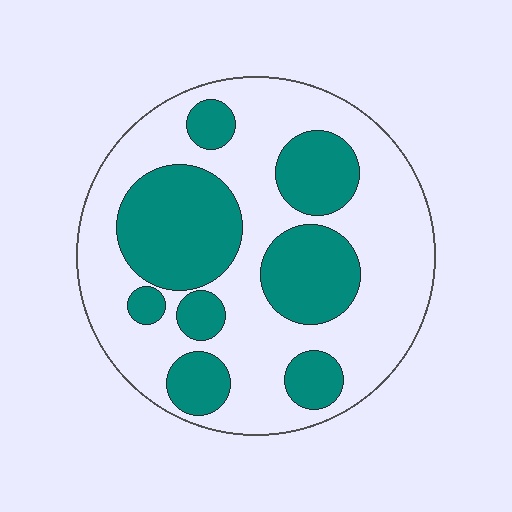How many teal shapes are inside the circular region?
8.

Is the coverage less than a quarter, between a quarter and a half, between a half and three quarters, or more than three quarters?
Between a quarter and a half.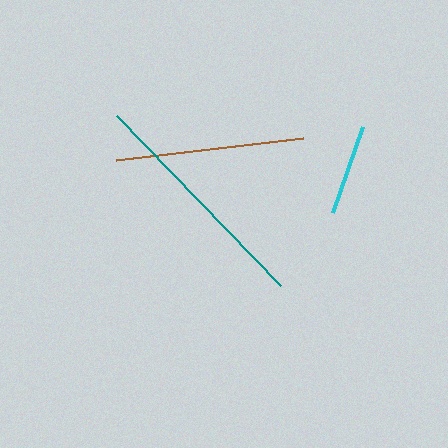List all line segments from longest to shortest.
From longest to shortest: teal, brown, cyan.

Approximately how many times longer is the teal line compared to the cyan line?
The teal line is approximately 2.6 times the length of the cyan line.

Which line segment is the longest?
The teal line is the longest at approximately 236 pixels.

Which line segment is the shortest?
The cyan line is the shortest at approximately 91 pixels.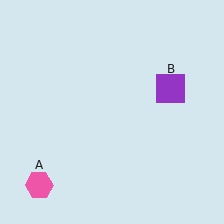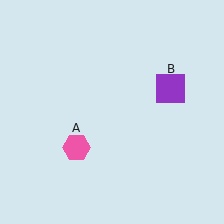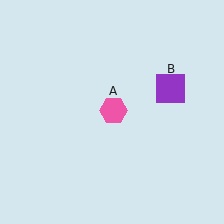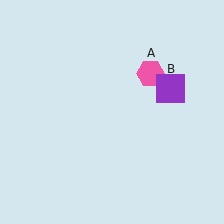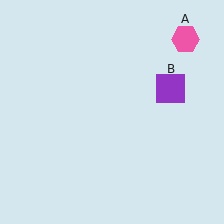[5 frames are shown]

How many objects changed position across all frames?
1 object changed position: pink hexagon (object A).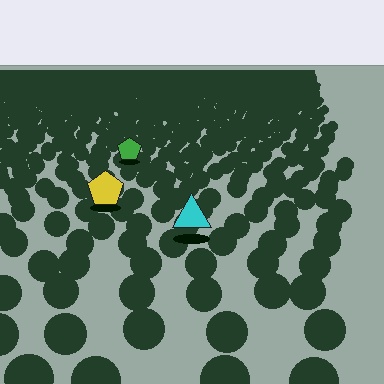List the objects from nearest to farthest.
From nearest to farthest: the cyan triangle, the yellow pentagon, the green pentagon.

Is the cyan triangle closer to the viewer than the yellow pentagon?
Yes. The cyan triangle is closer — you can tell from the texture gradient: the ground texture is coarser near it.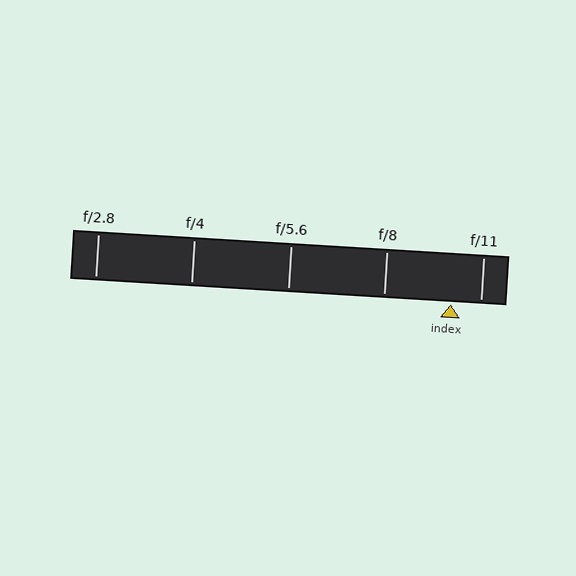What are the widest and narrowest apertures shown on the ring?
The widest aperture shown is f/2.8 and the narrowest is f/11.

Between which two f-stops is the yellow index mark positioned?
The index mark is between f/8 and f/11.